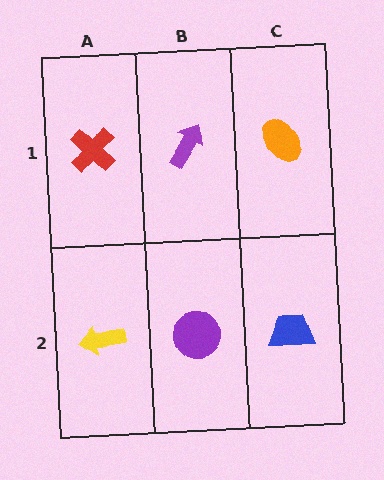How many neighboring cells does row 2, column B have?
3.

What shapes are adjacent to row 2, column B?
A purple arrow (row 1, column B), a yellow arrow (row 2, column A), a blue trapezoid (row 2, column C).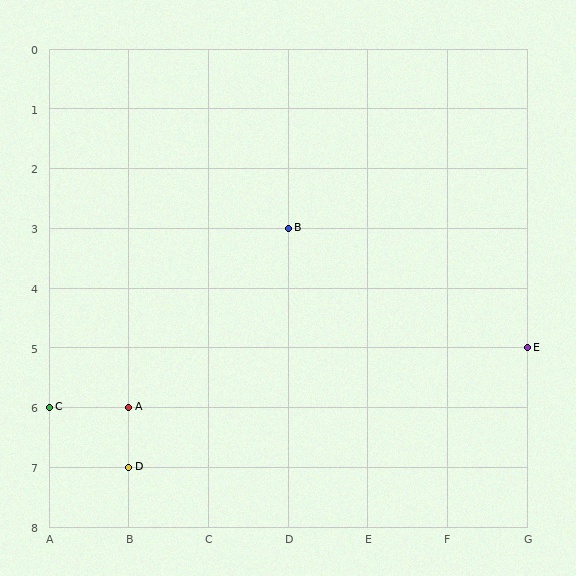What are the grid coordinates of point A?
Point A is at grid coordinates (B, 6).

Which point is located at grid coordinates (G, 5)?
Point E is at (G, 5).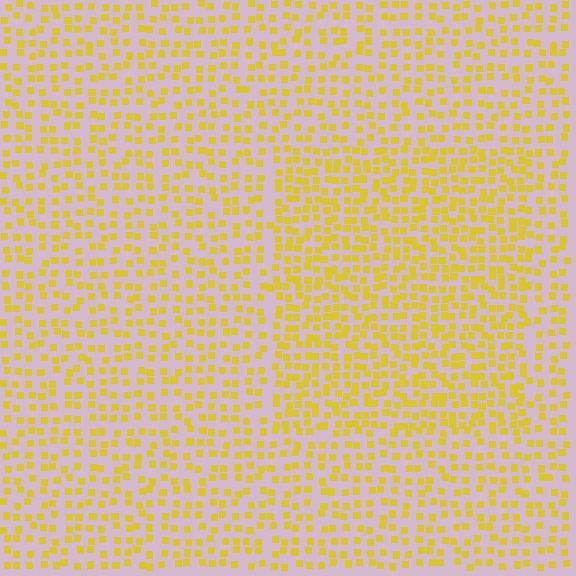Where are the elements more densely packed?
The elements are more densely packed inside the rectangle boundary.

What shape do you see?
I see a rectangle.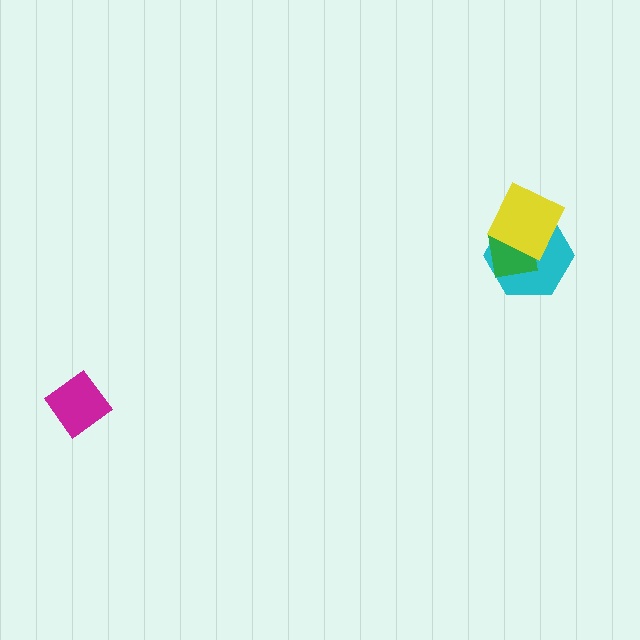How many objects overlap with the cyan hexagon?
2 objects overlap with the cyan hexagon.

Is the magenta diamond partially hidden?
No, no other shape covers it.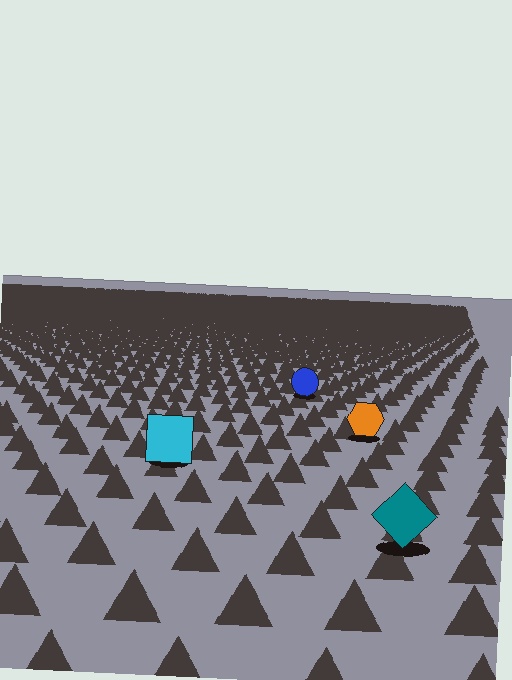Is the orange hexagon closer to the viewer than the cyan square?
No. The cyan square is closer — you can tell from the texture gradient: the ground texture is coarser near it.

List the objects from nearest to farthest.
From nearest to farthest: the teal diamond, the cyan square, the orange hexagon, the blue circle.